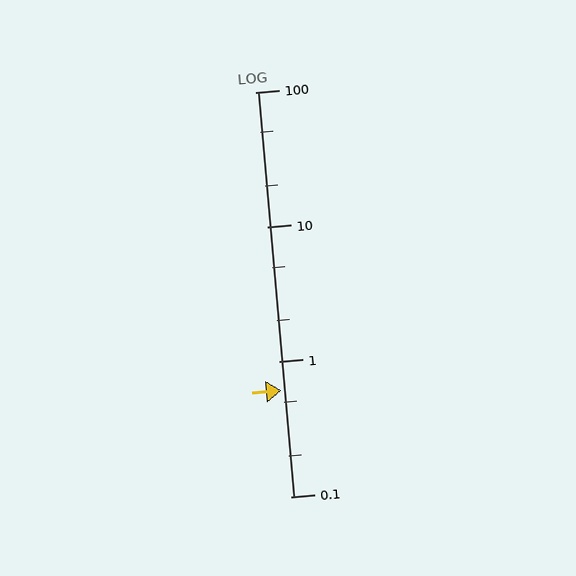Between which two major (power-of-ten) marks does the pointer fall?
The pointer is between 0.1 and 1.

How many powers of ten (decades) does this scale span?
The scale spans 3 decades, from 0.1 to 100.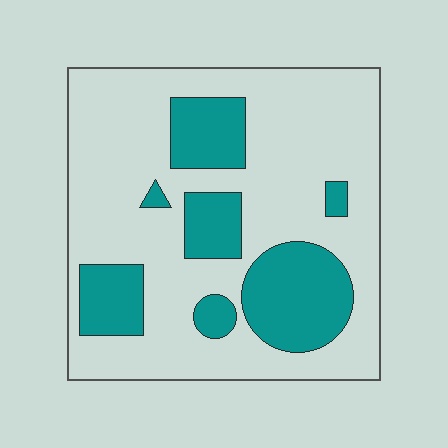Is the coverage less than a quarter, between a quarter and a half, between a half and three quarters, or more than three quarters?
Between a quarter and a half.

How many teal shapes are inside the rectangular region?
7.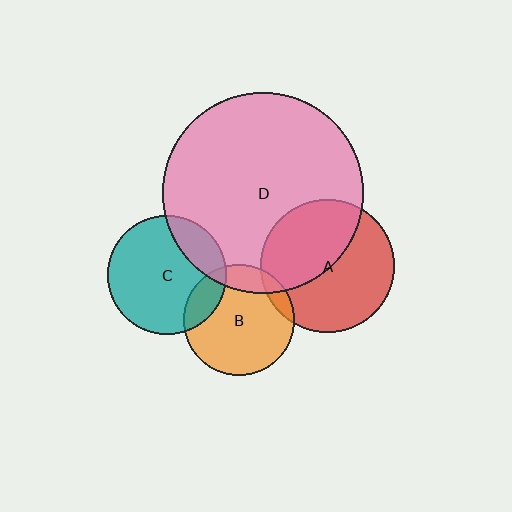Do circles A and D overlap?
Yes.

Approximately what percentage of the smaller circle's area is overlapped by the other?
Approximately 45%.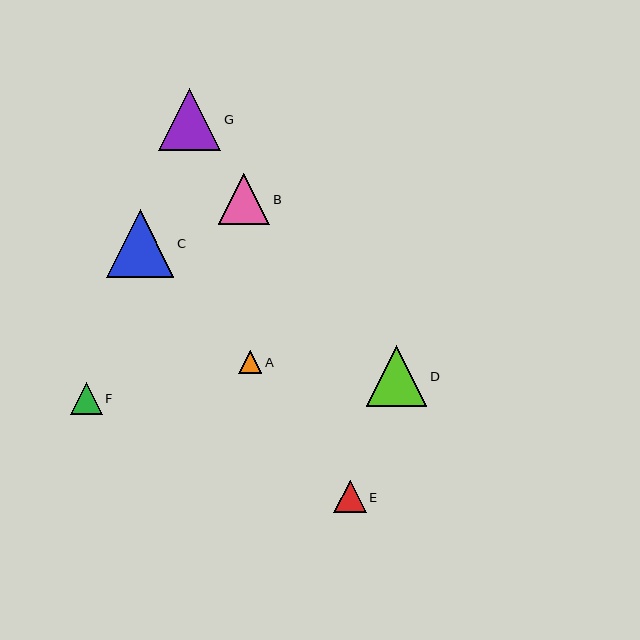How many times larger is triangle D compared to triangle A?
Triangle D is approximately 2.6 times the size of triangle A.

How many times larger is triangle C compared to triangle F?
Triangle C is approximately 2.1 times the size of triangle F.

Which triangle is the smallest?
Triangle A is the smallest with a size of approximately 23 pixels.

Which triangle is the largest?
Triangle C is the largest with a size of approximately 68 pixels.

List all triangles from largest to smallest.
From largest to smallest: C, G, D, B, E, F, A.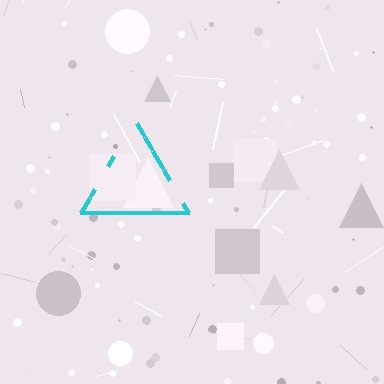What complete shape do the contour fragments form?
The contour fragments form a triangle.